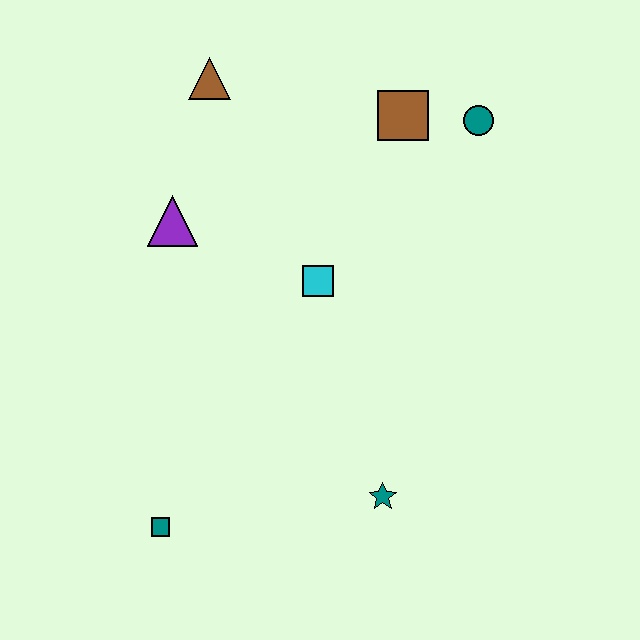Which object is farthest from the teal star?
The brown triangle is farthest from the teal star.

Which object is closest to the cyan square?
The purple triangle is closest to the cyan square.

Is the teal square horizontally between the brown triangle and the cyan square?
No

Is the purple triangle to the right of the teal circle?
No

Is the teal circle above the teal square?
Yes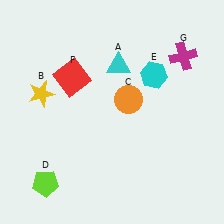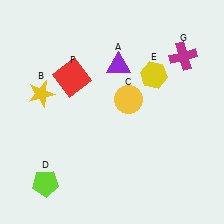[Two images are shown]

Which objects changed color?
A changed from cyan to purple. C changed from orange to yellow. E changed from cyan to yellow.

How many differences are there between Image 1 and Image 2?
There are 3 differences between the two images.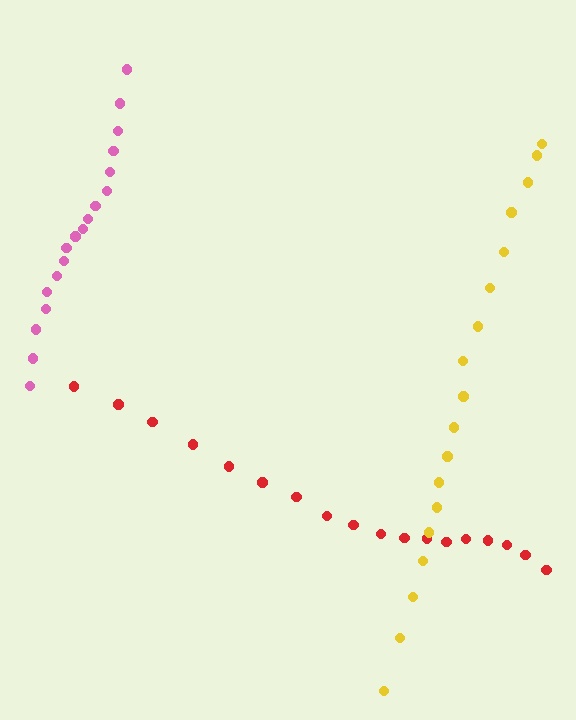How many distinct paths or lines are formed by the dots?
There are 3 distinct paths.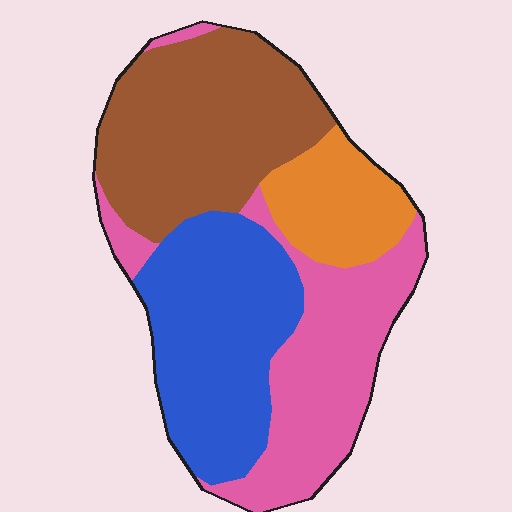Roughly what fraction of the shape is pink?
Pink takes up about one quarter (1/4) of the shape.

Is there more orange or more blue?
Blue.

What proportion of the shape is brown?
Brown covers 31% of the shape.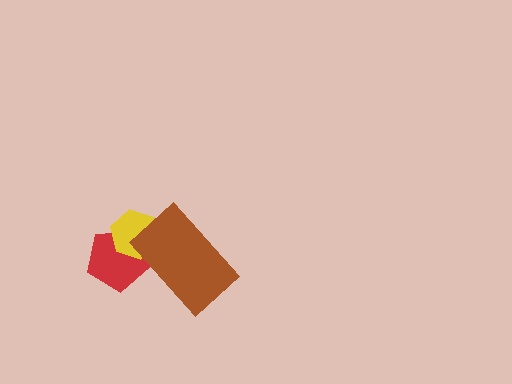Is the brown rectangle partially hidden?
No, no other shape covers it.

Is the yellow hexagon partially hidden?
Yes, it is partially covered by another shape.